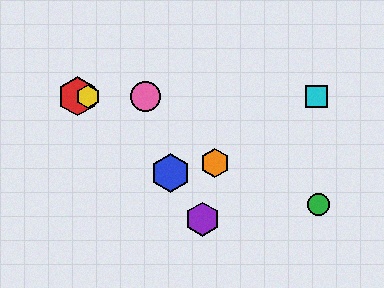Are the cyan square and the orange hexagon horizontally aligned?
No, the cyan square is at y≈96 and the orange hexagon is at y≈163.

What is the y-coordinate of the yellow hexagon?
The yellow hexagon is at y≈96.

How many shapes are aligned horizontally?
4 shapes (the red hexagon, the yellow hexagon, the cyan square, the pink circle) are aligned horizontally.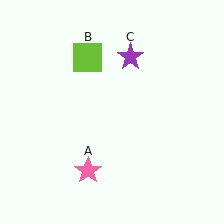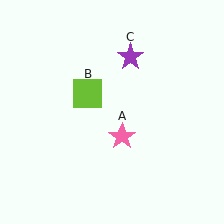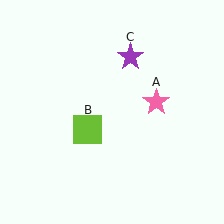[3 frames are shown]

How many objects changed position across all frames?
2 objects changed position: pink star (object A), lime square (object B).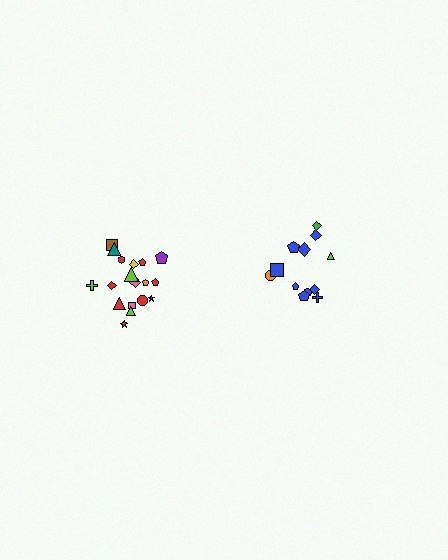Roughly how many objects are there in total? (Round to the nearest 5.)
Roughly 30 objects in total.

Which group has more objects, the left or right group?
The left group.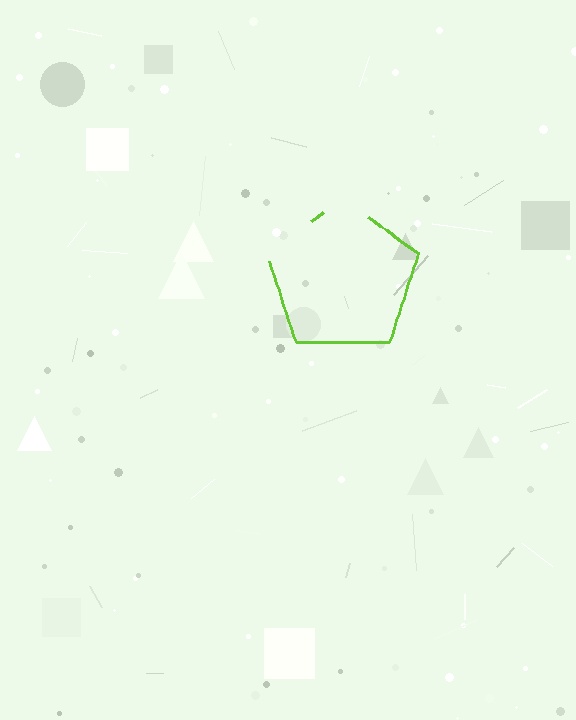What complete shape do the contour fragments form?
The contour fragments form a pentagon.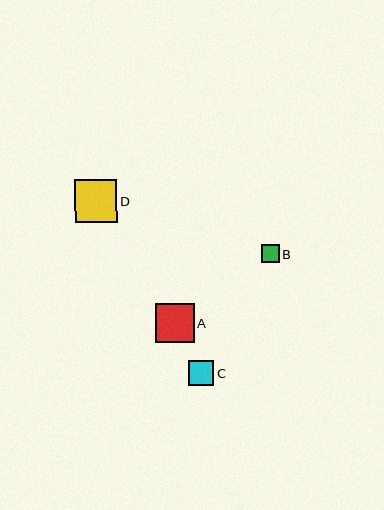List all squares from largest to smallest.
From largest to smallest: D, A, C, B.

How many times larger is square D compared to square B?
Square D is approximately 2.5 times the size of square B.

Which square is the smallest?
Square B is the smallest with a size of approximately 17 pixels.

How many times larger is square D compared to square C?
Square D is approximately 1.7 times the size of square C.